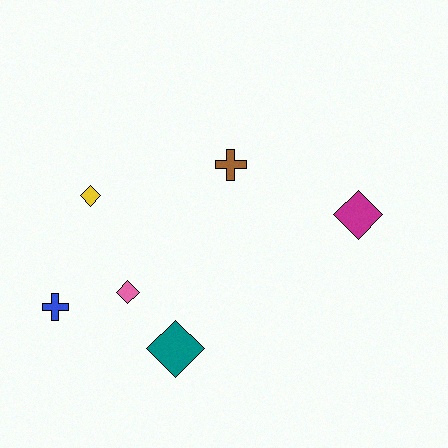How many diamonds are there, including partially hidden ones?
There are 4 diamonds.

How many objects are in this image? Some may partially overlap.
There are 6 objects.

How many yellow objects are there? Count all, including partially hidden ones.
There is 1 yellow object.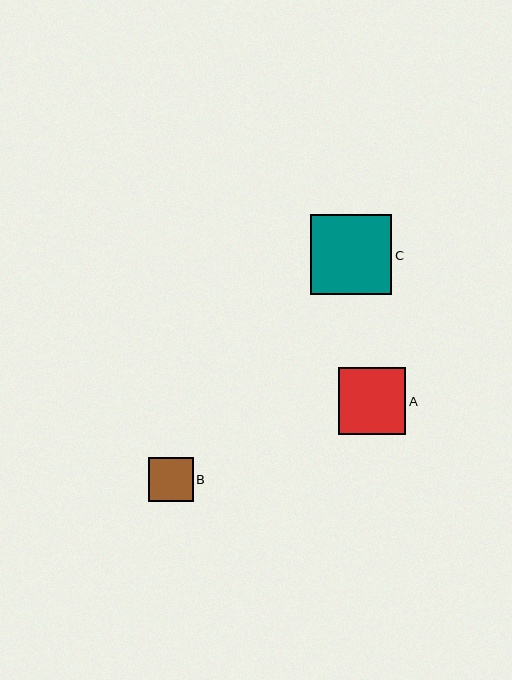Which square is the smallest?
Square B is the smallest with a size of approximately 44 pixels.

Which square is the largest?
Square C is the largest with a size of approximately 81 pixels.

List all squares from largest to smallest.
From largest to smallest: C, A, B.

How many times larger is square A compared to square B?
Square A is approximately 1.5 times the size of square B.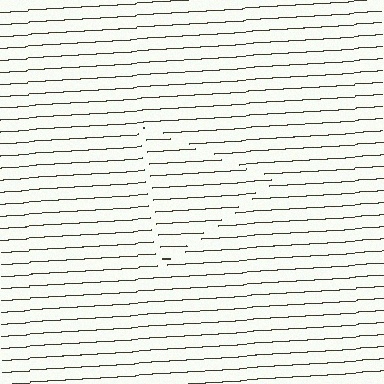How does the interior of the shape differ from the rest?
The interior of the shape contains the same grating, shifted by half a period — the contour is defined by the phase discontinuity where line-ends from the inner and outer gratings abut.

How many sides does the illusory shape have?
3 sides — the line-ends trace a triangle.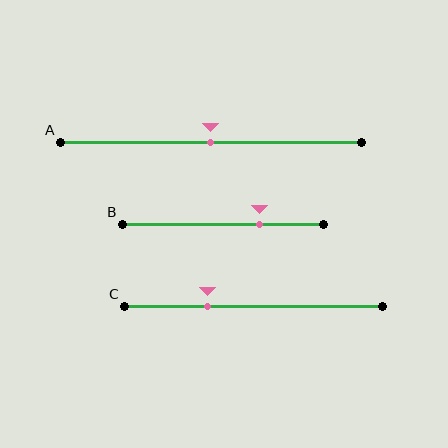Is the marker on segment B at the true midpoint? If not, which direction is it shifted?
No, the marker on segment B is shifted to the right by about 18% of the segment length.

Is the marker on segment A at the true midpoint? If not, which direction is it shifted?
Yes, the marker on segment A is at the true midpoint.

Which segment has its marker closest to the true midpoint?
Segment A has its marker closest to the true midpoint.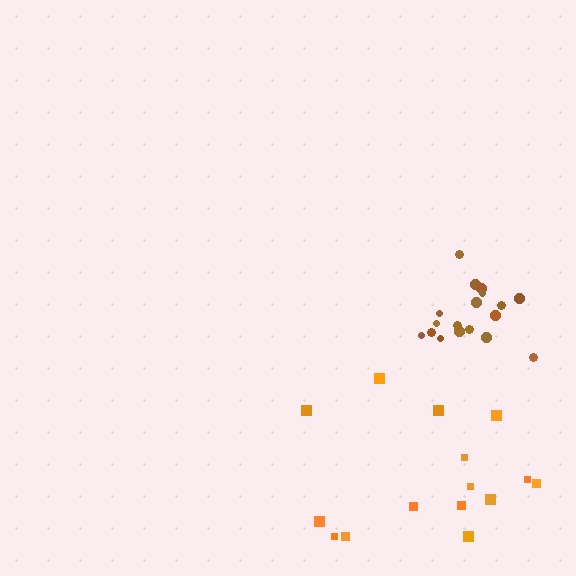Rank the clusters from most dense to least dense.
brown, orange.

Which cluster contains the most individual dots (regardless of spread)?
Brown (18).